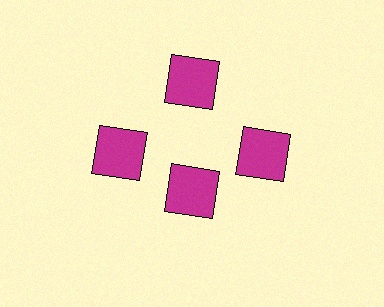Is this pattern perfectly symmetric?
No. The 4 magenta squares are arranged in a ring, but one element near the 6 o'clock position is pulled inward toward the center, breaking the 4-fold rotational symmetry.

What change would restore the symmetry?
The symmetry would be restored by moving it outward, back onto the ring so that all 4 squares sit at equal angles and equal distance from the center.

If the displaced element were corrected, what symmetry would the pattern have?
It would have 4-fold rotational symmetry — the pattern would map onto itself every 90 degrees.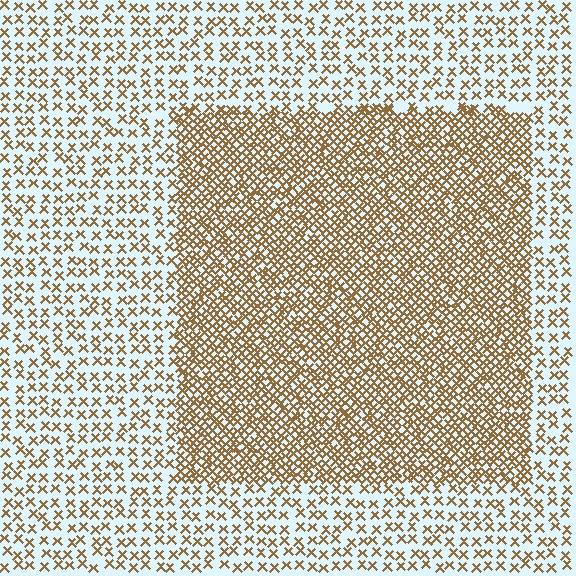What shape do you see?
I see a rectangle.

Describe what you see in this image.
The image contains small brown elements arranged at two different densities. A rectangle-shaped region is visible where the elements are more densely packed than the surrounding area.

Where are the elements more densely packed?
The elements are more densely packed inside the rectangle boundary.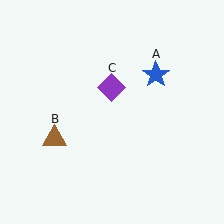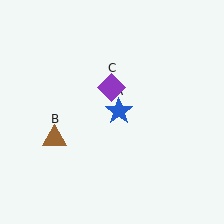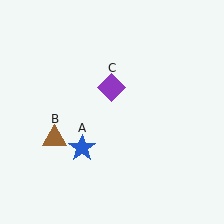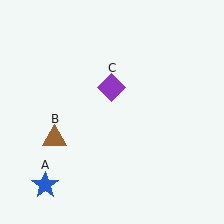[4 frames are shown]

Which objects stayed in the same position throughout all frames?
Brown triangle (object B) and purple diamond (object C) remained stationary.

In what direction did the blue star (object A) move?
The blue star (object A) moved down and to the left.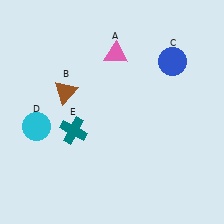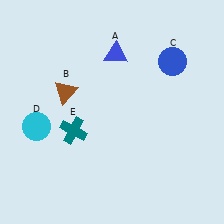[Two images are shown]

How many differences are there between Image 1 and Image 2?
There is 1 difference between the two images.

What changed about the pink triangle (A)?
In Image 1, A is pink. In Image 2, it changed to blue.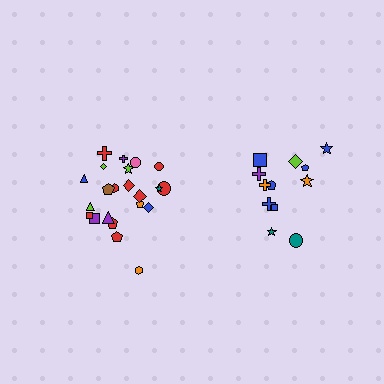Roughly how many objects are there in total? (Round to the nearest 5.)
Roughly 35 objects in total.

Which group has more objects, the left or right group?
The left group.